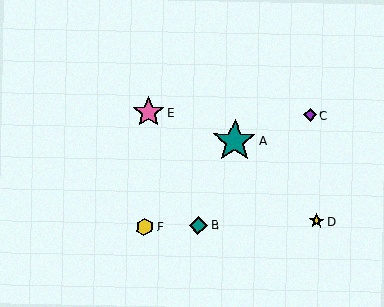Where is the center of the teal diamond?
The center of the teal diamond is at (198, 225).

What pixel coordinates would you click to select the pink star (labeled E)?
Click at (148, 112) to select the pink star E.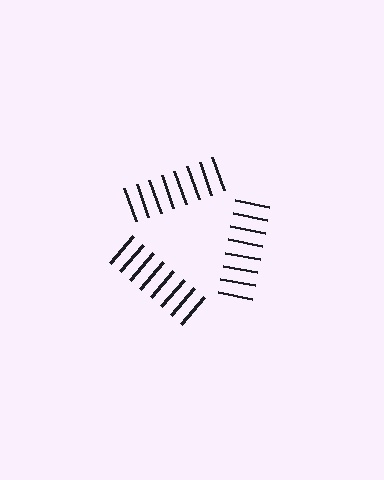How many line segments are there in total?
24 — 8 along each of the 3 edges.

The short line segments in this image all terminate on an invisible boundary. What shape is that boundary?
An illusory triangle — the line segments terminate on its edges but no continuous stroke is drawn.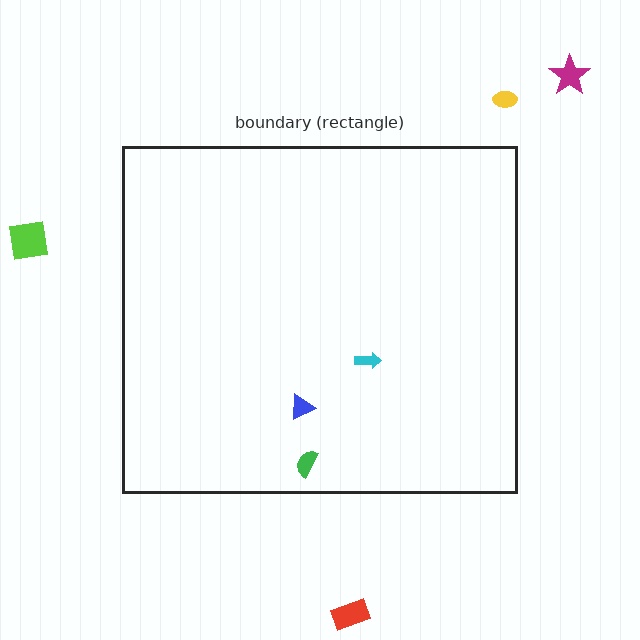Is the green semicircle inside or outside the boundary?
Inside.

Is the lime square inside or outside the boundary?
Outside.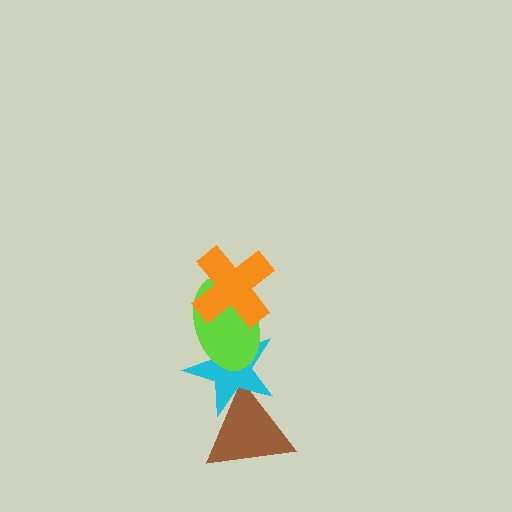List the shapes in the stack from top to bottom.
From top to bottom: the orange cross, the lime ellipse, the cyan star, the brown triangle.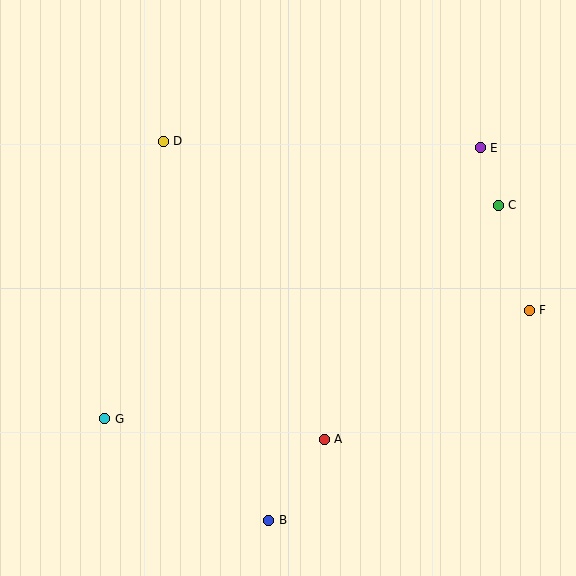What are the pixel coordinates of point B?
Point B is at (269, 520).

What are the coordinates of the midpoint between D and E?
The midpoint between D and E is at (322, 145).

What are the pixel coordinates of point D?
Point D is at (163, 141).